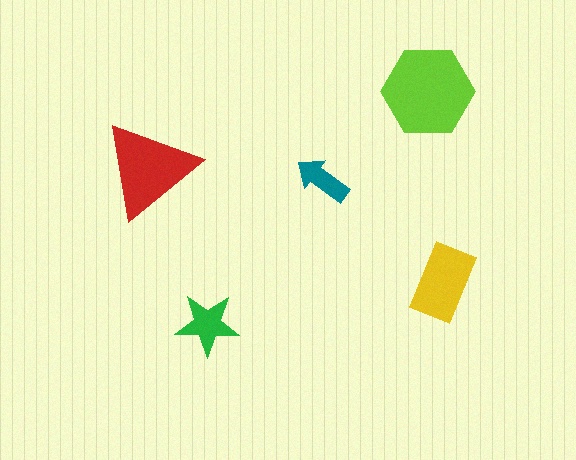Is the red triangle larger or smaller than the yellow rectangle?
Larger.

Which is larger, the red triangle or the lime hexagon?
The lime hexagon.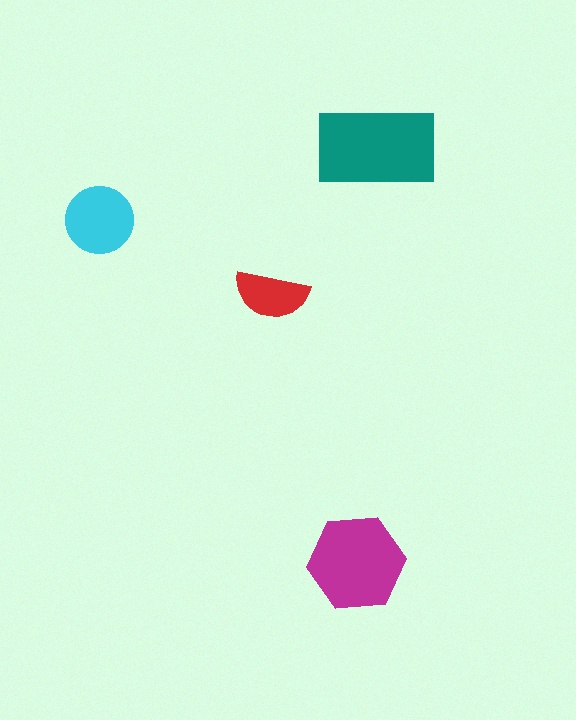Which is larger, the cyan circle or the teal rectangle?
The teal rectangle.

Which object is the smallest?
The red semicircle.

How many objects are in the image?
There are 4 objects in the image.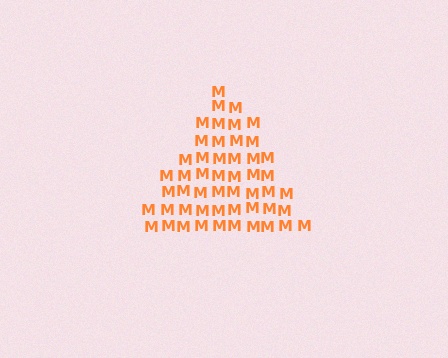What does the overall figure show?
The overall figure shows a triangle.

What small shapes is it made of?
It is made of small letter M's.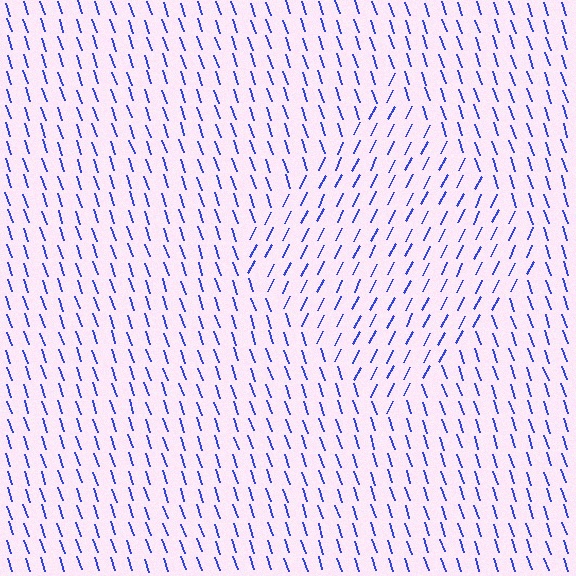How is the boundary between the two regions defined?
The boundary is defined purely by a change in line orientation (approximately 45 degrees difference). All lines are the same color and thickness.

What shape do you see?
I see a diamond.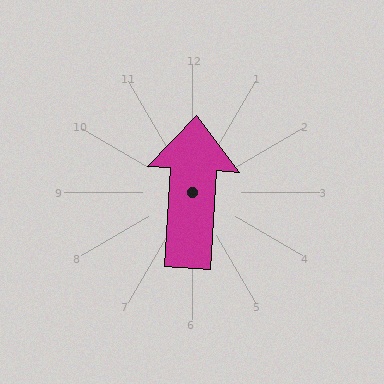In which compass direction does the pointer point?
North.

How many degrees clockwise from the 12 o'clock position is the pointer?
Approximately 4 degrees.